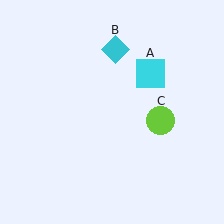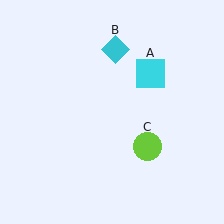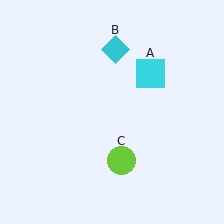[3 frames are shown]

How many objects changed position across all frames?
1 object changed position: lime circle (object C).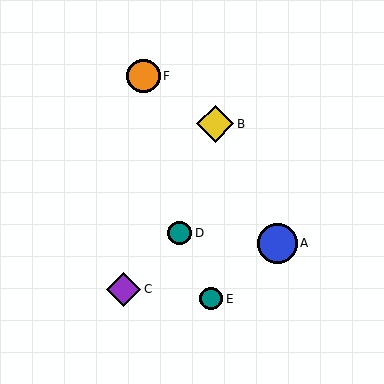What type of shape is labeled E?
Shape E is a teal circle.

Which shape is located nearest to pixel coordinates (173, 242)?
The teal circle (labeled D) at (180, 233) is nearest to that location.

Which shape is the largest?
The blue circle (labeled A) is the largest.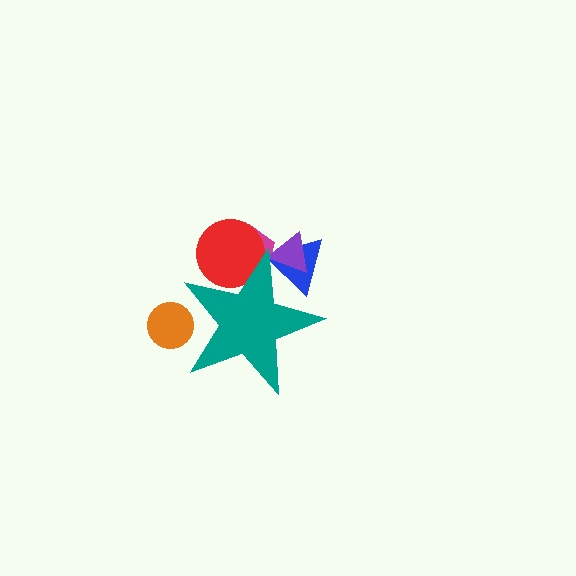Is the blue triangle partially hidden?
Yes, the blue triangle is partially hidden behind the teal star.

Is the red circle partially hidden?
Yes, the red circle is partially hidden behind the teal star.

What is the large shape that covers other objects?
A teal star.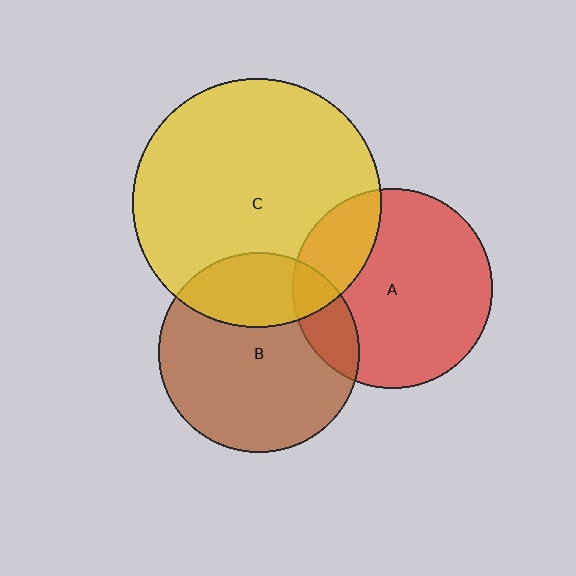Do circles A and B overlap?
Yes.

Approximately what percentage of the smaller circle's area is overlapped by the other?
Approximately 15%.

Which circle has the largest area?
Circle C (yellow).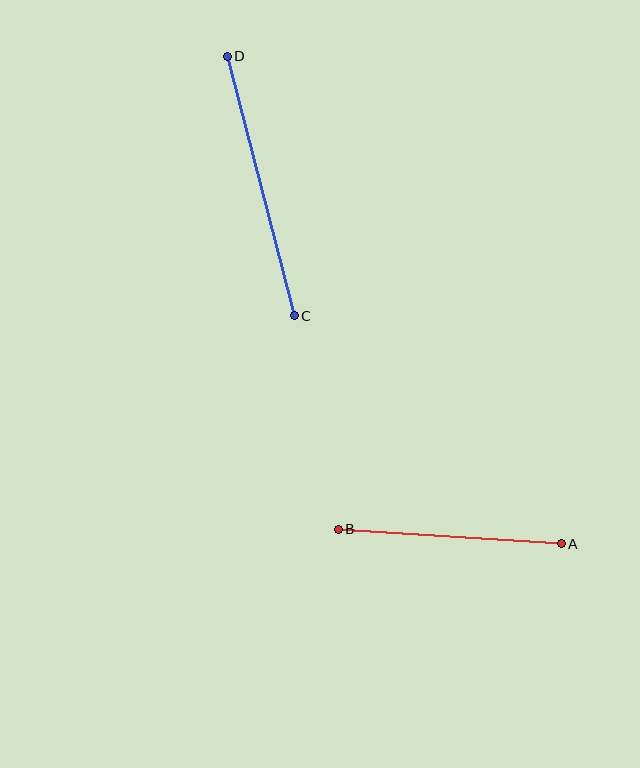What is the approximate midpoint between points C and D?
The midpoint is at approximately (261, 186) pixels.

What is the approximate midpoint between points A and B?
The midpoint is at approximately (450, 537) pixels.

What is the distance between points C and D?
The distance is approximately 268 pixels.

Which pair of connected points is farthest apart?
Points C and D are farthest apart.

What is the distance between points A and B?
The distance is approximately 224 pixels.